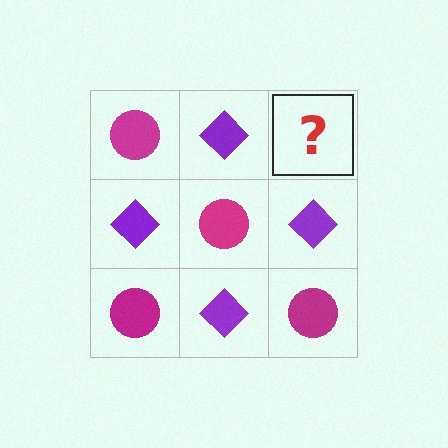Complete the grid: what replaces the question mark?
The question mark should be replaced with a magenta circle.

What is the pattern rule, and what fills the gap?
The rule is that it alternates magenta circle and purple diamond in a checkerboard pattern. The gap should be filled with a magenta circle.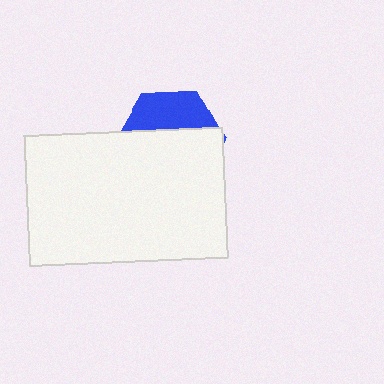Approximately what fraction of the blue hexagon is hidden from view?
Roughly 66% of the blue hexagon is hidden behind the white rectangle.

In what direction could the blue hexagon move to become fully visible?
The blue hexagon could move up. That would shift it out from behind the white rectangle entirely.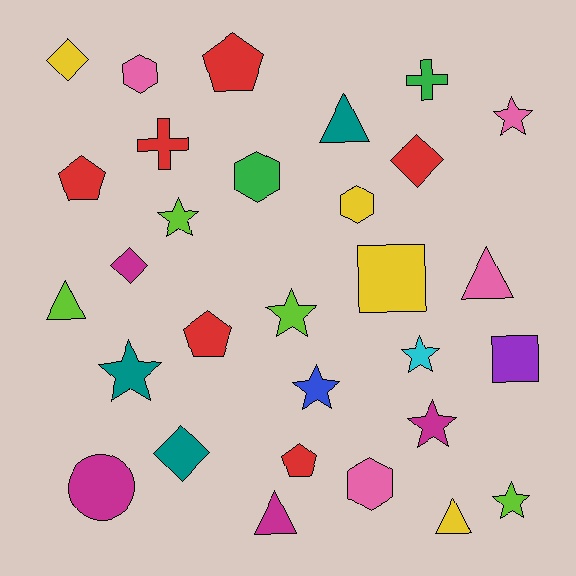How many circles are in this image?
There is 1 circle.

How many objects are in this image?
There are 30 objects.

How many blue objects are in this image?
There is 1 blue object.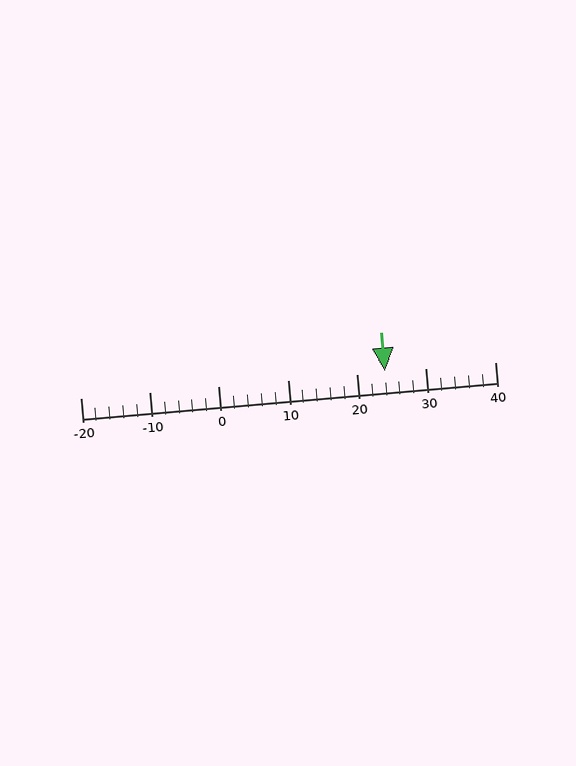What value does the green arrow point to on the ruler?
The green arrow points to approximately 24.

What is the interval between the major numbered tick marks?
The major tick marks are spaced 10 units apart.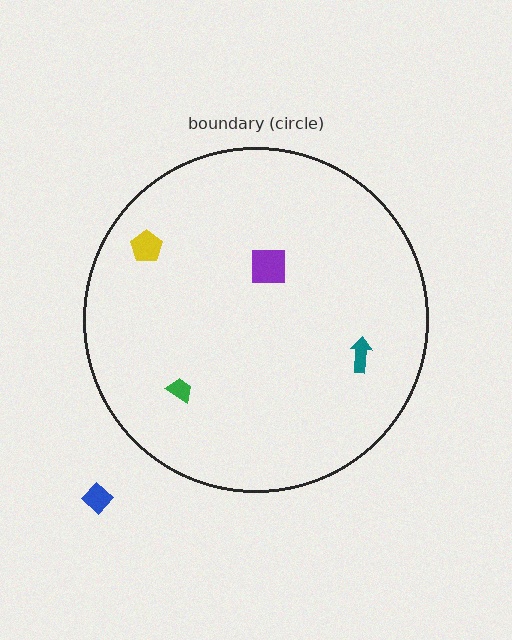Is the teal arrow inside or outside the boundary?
Inside.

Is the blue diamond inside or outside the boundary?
Outside.